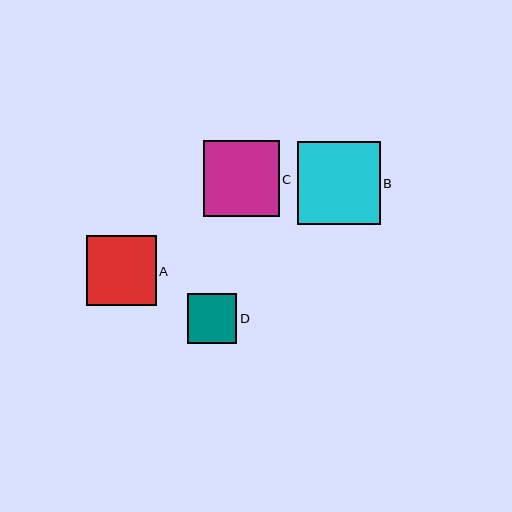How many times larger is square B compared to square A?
Square B is approximately 1.2 times the size of square A.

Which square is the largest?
Square B is the largest with a size of approximately 83 pixels.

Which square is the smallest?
Square D is the smallest with a size of approximately 49 pixels.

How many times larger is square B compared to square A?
Square B is approximately 1.2 times the size of square A.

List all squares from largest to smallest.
From largest to smallest: B, C, A, D.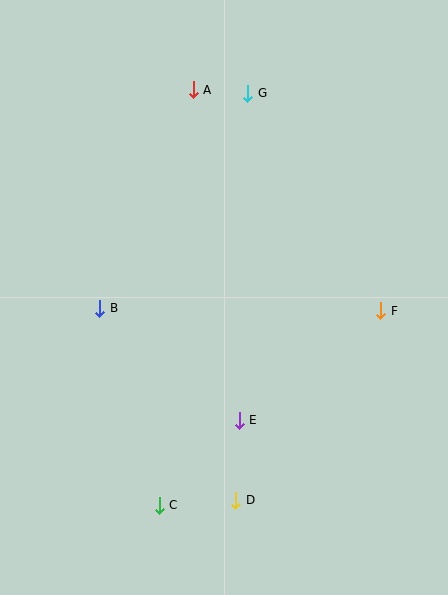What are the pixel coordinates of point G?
Point G is at (248, 93).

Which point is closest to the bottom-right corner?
Point D is closest to the bottom-right corner.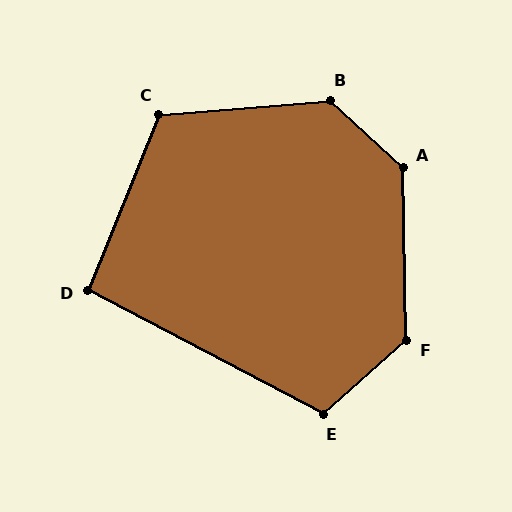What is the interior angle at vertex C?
Approximately 116 degrees (obtuse).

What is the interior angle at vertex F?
Approximately 131 degrees (obtuse).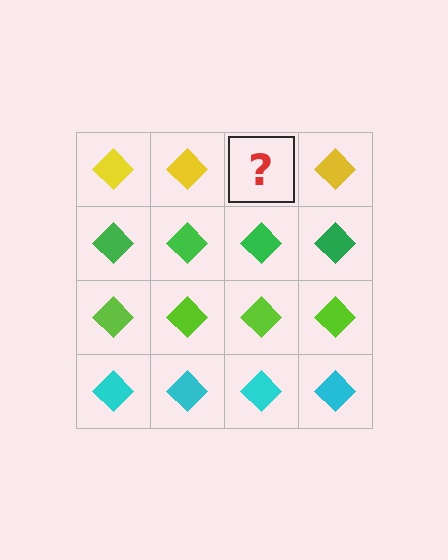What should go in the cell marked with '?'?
The missing cell should contain a yellow diamond.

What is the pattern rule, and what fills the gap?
The rule is that each row has a consistent color. The gap should be filled with a yellow diamond.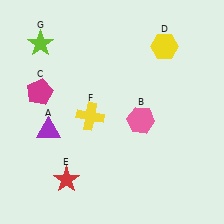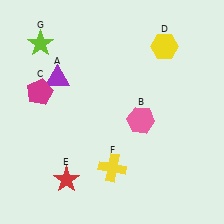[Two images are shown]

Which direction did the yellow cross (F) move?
The yellow cross (F) moved down.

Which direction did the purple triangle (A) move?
The purple triangle (A) moved up.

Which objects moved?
The objects that moved are: the purple triangle (A), the yellow cross (F).